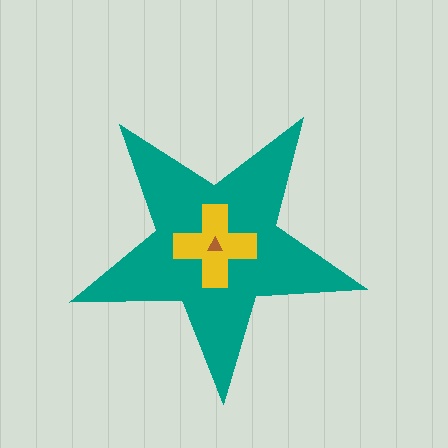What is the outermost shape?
The teal star.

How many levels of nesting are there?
3.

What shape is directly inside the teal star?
The yellow cross.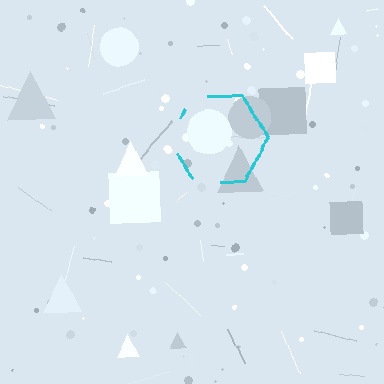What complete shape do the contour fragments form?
The contour fragments form a hexagon.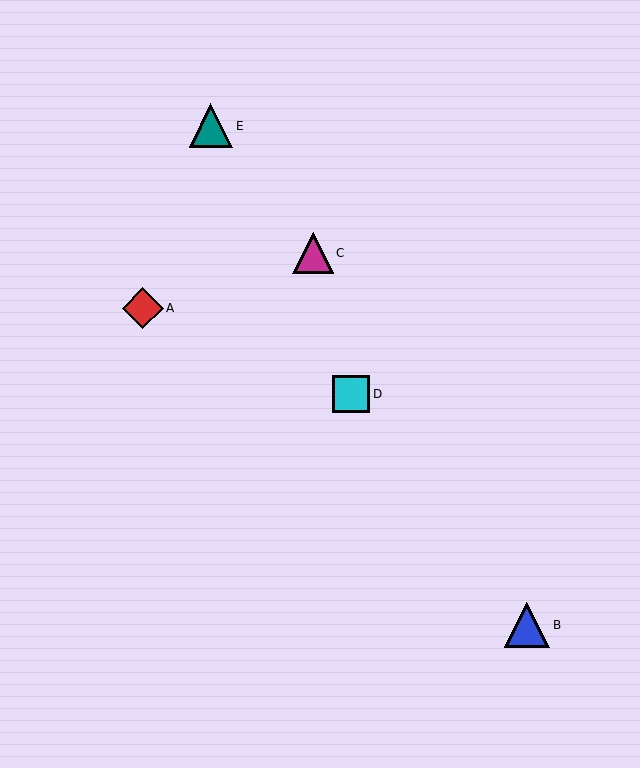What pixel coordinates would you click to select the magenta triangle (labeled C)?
Click at (313, 253) to select the magenta triangle C.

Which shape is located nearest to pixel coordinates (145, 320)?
The red diamond (labeled A) at (143, 308) is nearest to that location.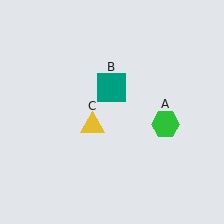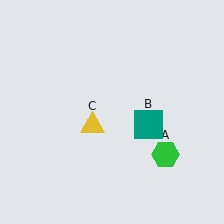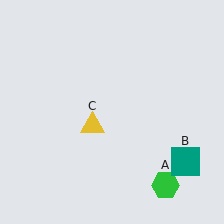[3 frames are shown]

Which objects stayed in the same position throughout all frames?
Yellow triangle (object C) remained stationary.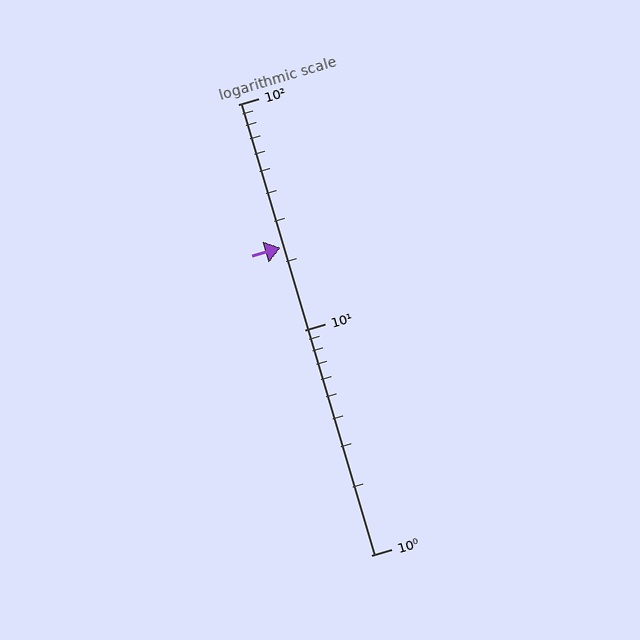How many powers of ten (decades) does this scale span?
The scale spans 2 decades, from 1 to 100.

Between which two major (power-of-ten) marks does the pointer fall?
The pointer is between 10 and 100.